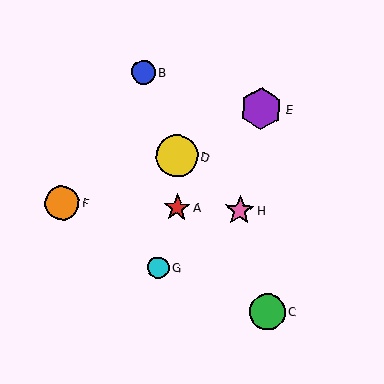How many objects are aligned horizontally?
3 objects (A, F, H) are aligned horizontally.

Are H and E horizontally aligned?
No, H is at y≈211 and E is at y≈109.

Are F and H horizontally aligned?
Yes, both are at y≈203.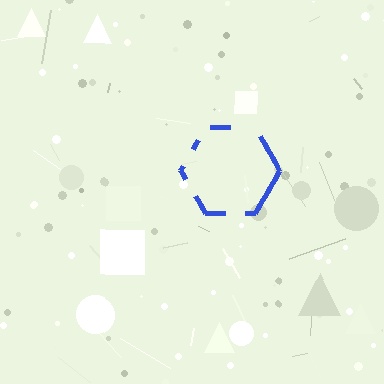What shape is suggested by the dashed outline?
The dashed outline suggests a hexagon.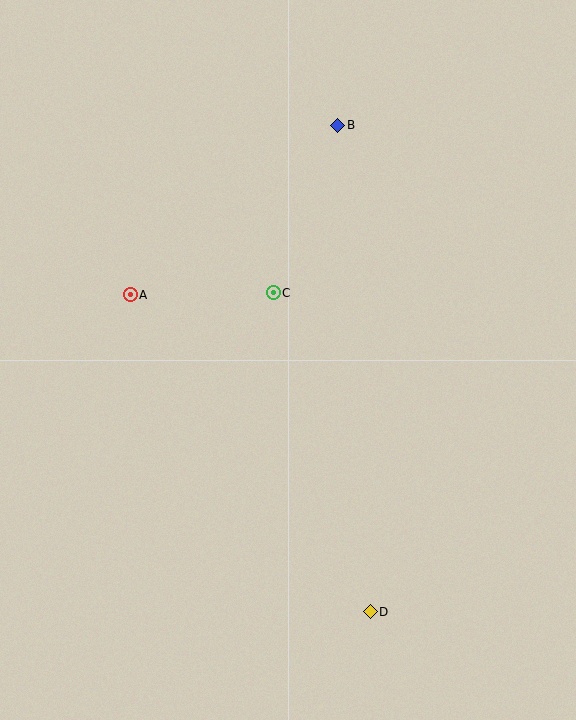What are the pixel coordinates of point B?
Point B is at (338, 125).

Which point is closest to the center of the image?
Point C at (273, 293) is closest to the center.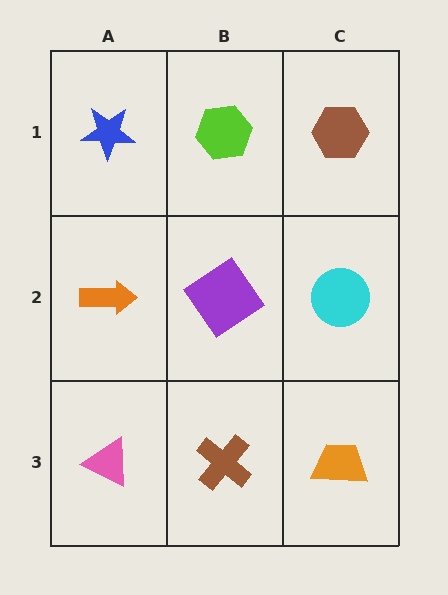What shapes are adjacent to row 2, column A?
A blue star (row 1, column A), a pink triangle (row 3, column A), a purple diamond (row 2, column B).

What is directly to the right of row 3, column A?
A brown cross.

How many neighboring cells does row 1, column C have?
2.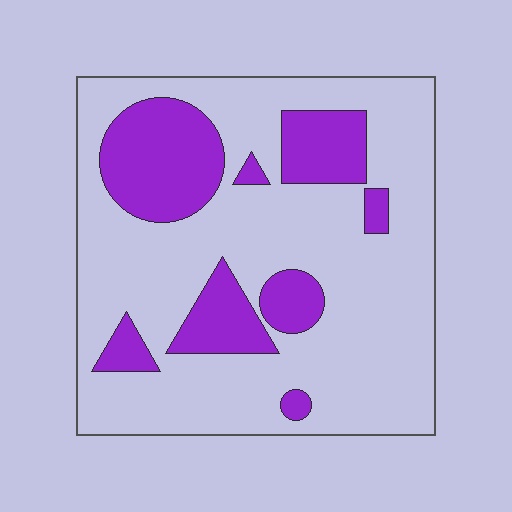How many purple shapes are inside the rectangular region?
8.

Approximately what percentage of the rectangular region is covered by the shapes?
Approximately 25%.